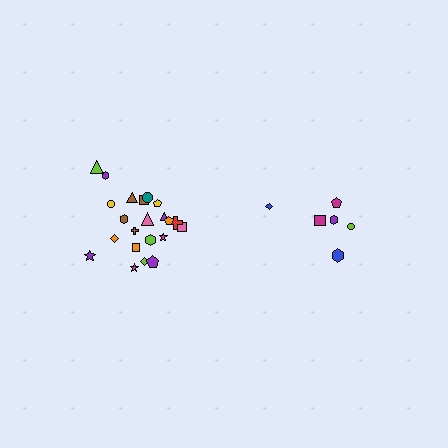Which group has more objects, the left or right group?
The left group.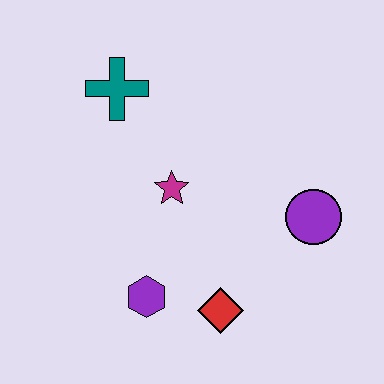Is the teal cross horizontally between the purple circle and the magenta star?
No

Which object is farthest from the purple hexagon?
The teal cross is farthest from the purple hexagon.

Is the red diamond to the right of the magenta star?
Yes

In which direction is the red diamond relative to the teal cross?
The red diamond is below the teal cross.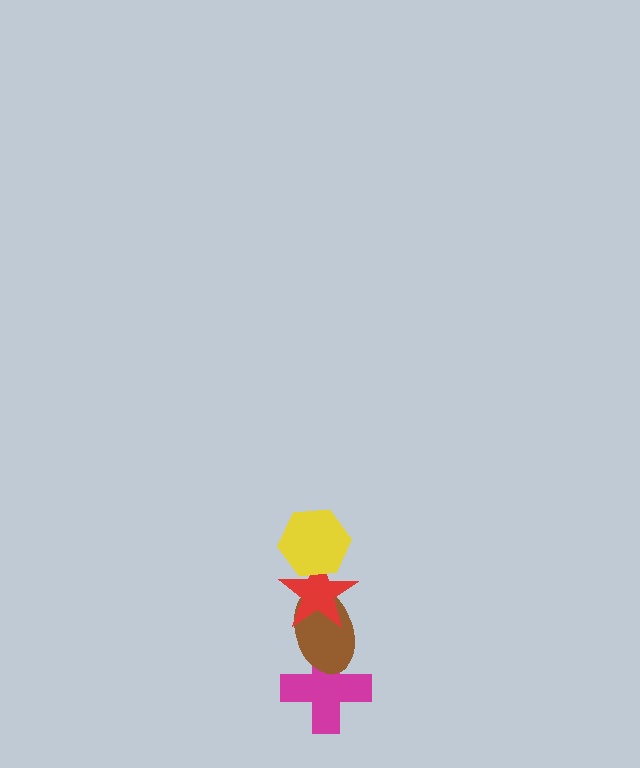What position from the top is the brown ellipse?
The brown ellipse is 3rd from the top.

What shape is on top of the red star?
The yellow hexagon is on top of the red star.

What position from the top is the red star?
The red star is 2nd from the top.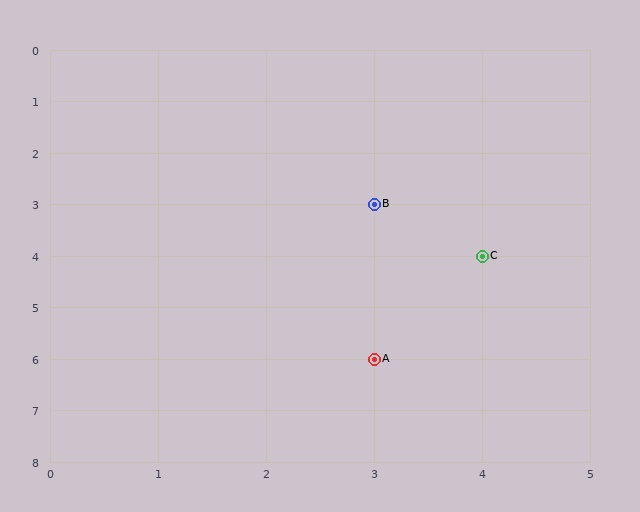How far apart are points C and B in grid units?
Points C and B are 1 column and 1 row apart (about 1.4 grid units diagonally).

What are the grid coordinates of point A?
Point A is at grid coordinates (3, 6).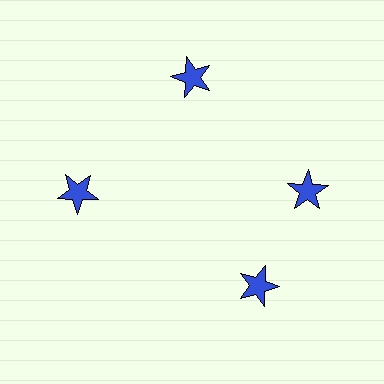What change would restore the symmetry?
The symmetry would be restored by rotating it back into even spacing with its neighbors so that all 4 stars sit at equal angles and equal distance from the center.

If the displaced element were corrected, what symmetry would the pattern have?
It would have 4-fold rotational symmetry — the pattern would map onto itself every 90 degrees.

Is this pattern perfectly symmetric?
No. The 4 blue stars are arranged in a ring, but one element near the 6 o'clock position is rotated out of alignment along the ring, breaking the 4-fold rotational symmetry.